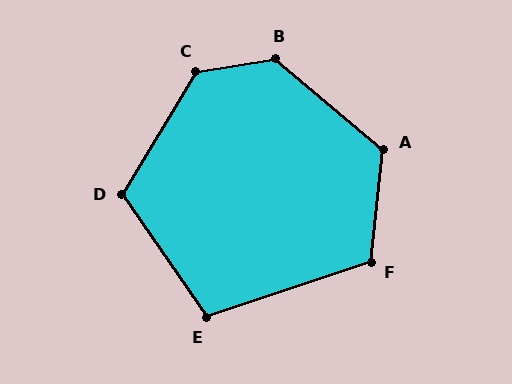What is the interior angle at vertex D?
Approximately 114 degrees (obtuse).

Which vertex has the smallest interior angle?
E, at approximately 106 degrees.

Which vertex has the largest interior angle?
B, at approximately 131 degrees.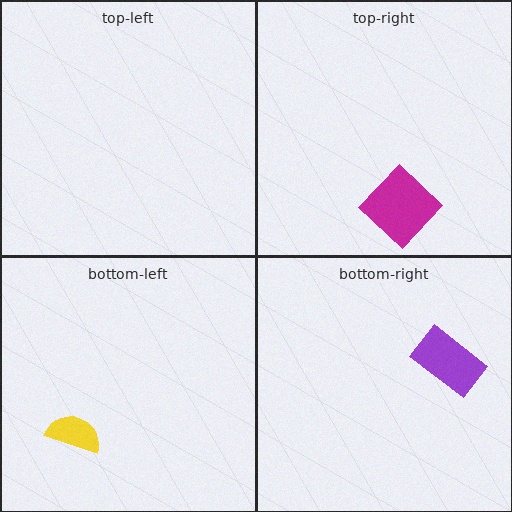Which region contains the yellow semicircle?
The bottom-left region.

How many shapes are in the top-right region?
1.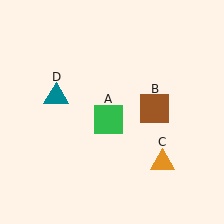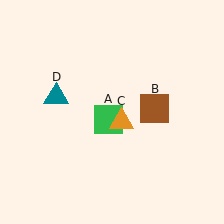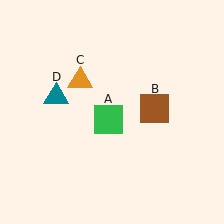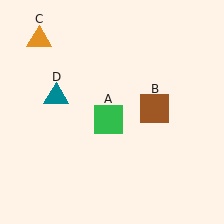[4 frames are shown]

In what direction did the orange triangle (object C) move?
The orange triangle (object C) moved up and to the left.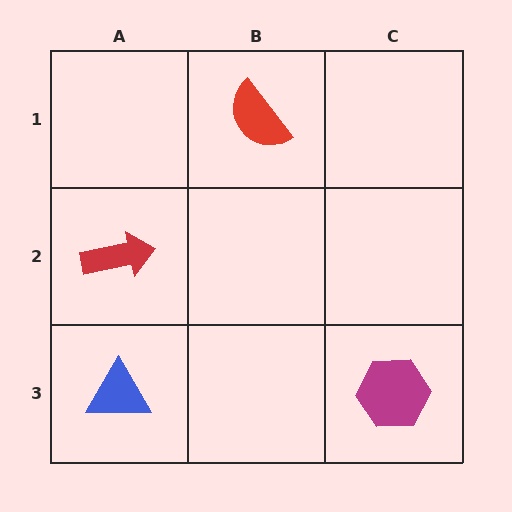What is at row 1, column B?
A red semicircle.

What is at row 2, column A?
A red arrow.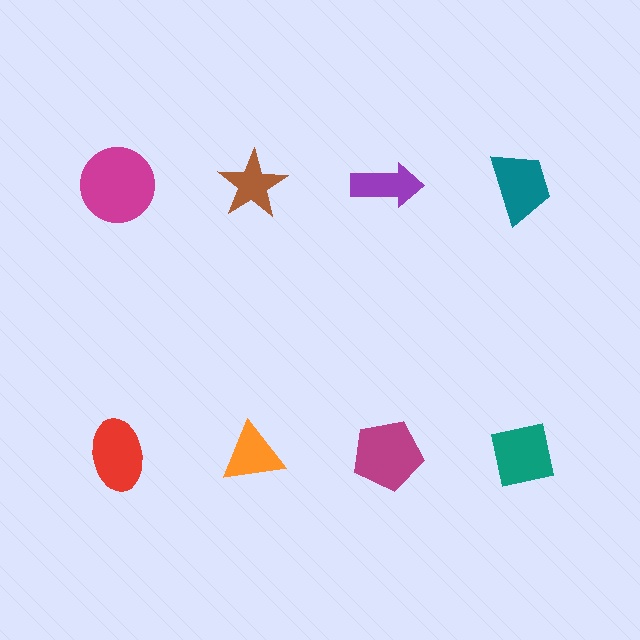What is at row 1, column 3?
A purple arrow.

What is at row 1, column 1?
A magenta circle.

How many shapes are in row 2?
4 shapes.